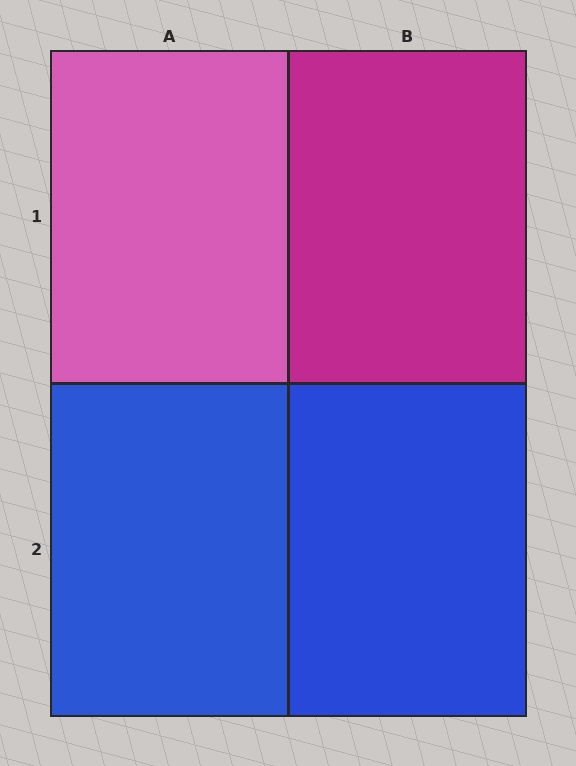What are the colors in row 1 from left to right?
Pink, magenta.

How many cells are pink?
1 cell is pink.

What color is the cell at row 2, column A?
Blue.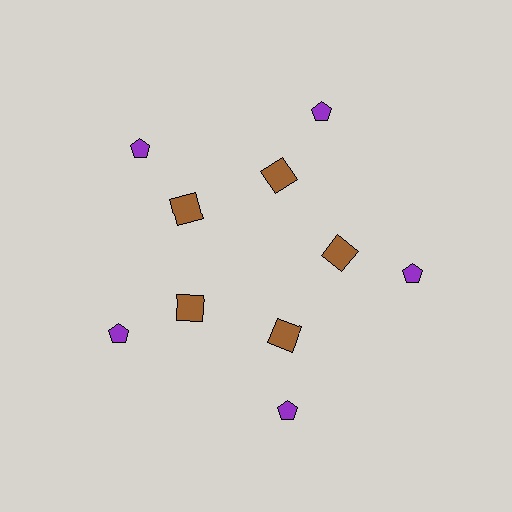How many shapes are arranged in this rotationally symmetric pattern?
There are 10 shapes, arranged in 5 groups of 2.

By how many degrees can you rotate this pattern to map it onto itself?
The pattern maps onto itself every 72 degrees of rotation.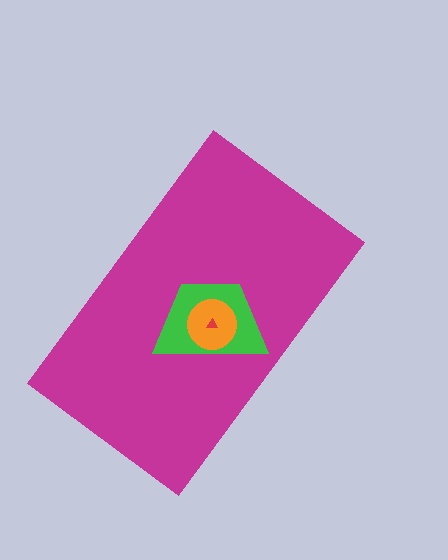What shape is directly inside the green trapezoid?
The orange circle.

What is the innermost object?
The red triangle.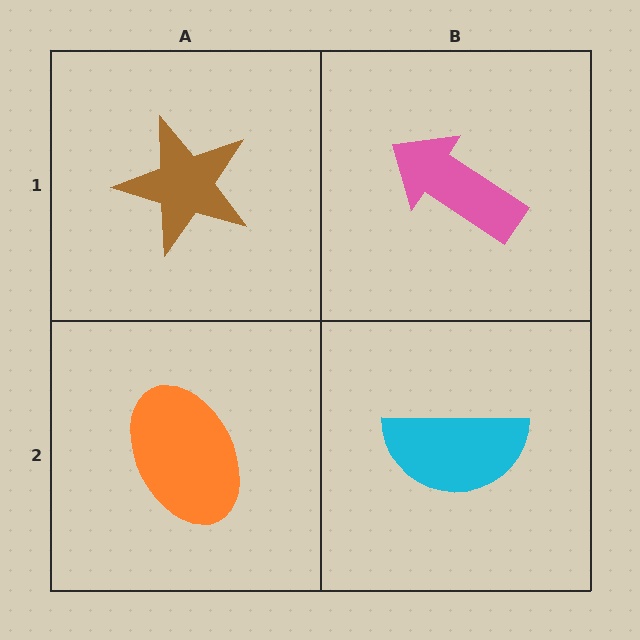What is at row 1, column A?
A brown star.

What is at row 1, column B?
A pink arrow.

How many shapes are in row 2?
2 shapes.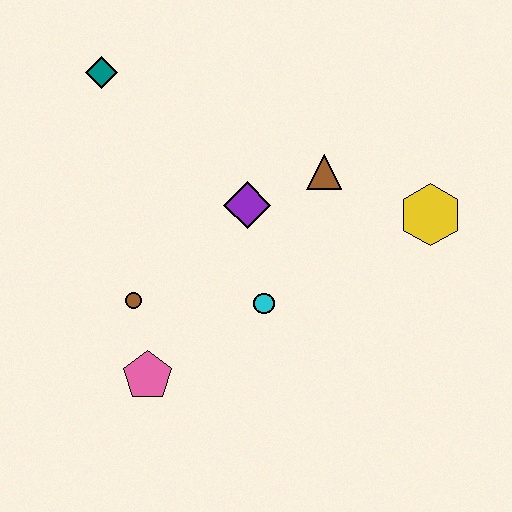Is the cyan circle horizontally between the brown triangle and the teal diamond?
Yes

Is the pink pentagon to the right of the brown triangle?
No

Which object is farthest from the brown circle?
The yellow hexagon is farthest from the brown circle.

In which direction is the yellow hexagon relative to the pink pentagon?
The yellow hexagon is to the right of the pink pentagon.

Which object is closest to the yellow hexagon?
The brown triangle is closest to the yellow hexagon.